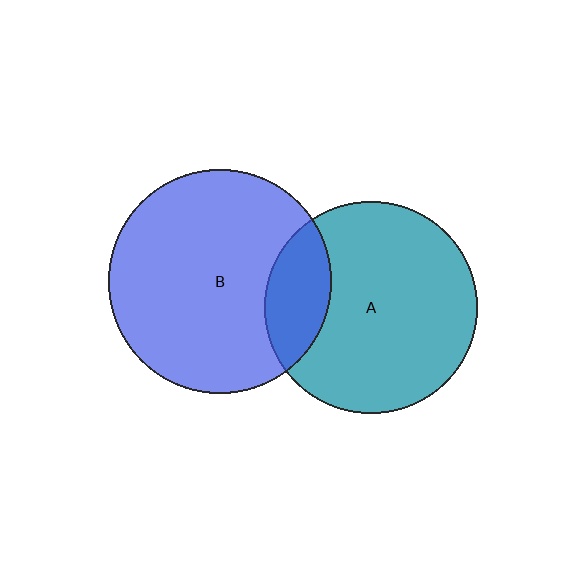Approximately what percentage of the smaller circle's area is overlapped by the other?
Approximately 20%.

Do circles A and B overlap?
Yes.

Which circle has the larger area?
Circle B (blue).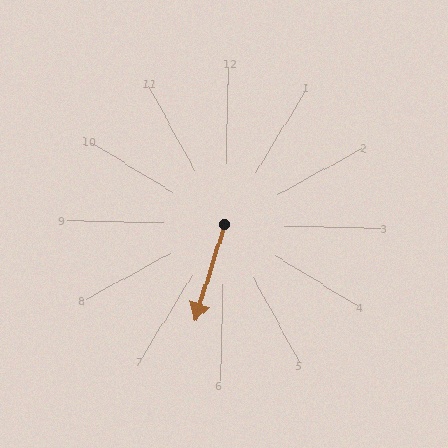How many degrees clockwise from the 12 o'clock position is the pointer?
Approximately 196 degrees.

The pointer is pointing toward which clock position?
Roughly 7 o'clock.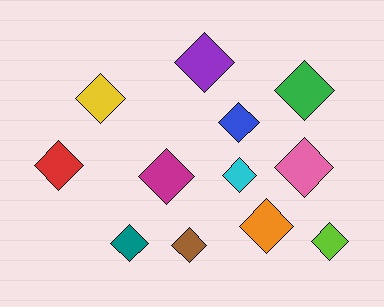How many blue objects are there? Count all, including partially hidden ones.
There is 1 blue object.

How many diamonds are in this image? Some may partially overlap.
There are 12 diamonds.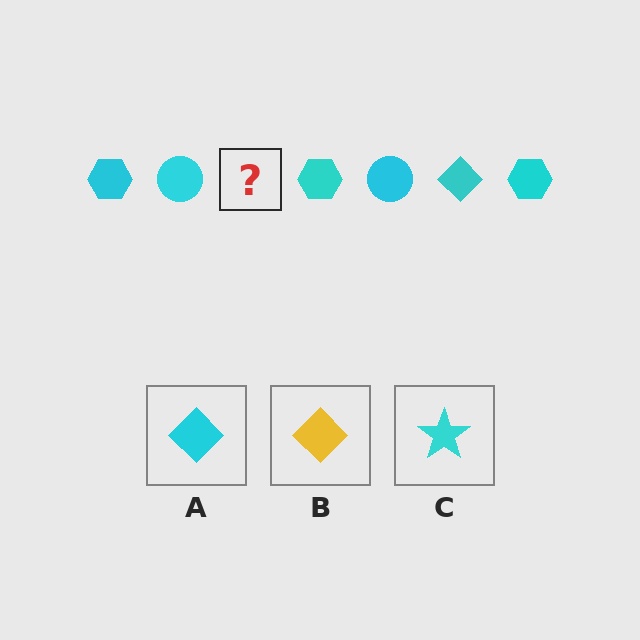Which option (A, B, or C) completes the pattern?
A.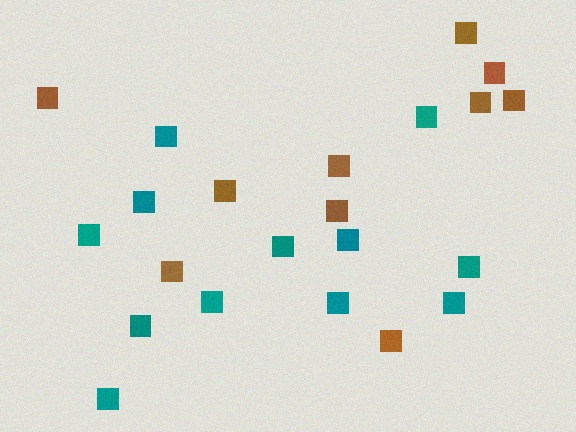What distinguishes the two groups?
There are 2 groups: one group of teal squares (12) and one group of brown squares (10).